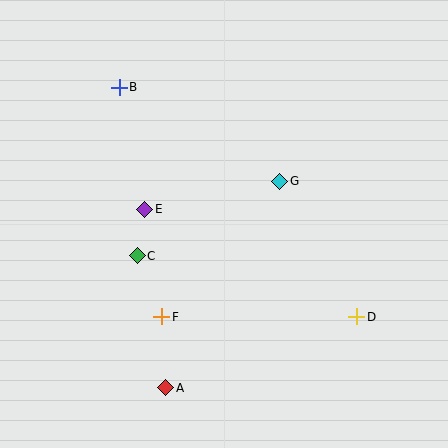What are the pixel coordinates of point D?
Point D is at (357, 317).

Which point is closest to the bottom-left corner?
Point A is closest to the bottom-left corner.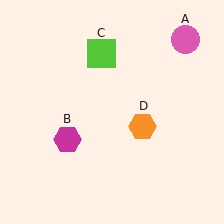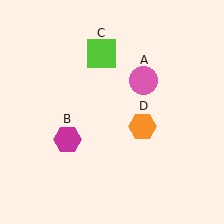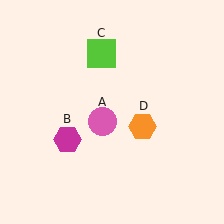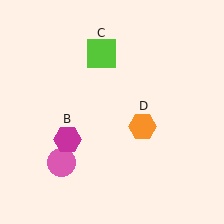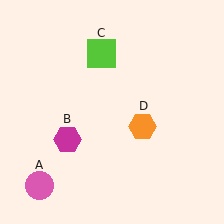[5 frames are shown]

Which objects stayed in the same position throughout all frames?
Magenta hexagon (object B) and lime square (object C) and orange hexagon (object D) remained stationary.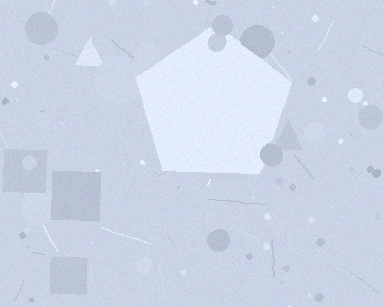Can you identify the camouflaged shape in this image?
The camouflaged shape is a pentagon.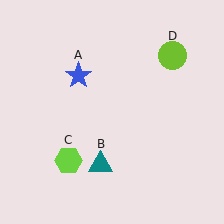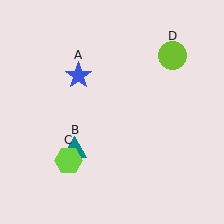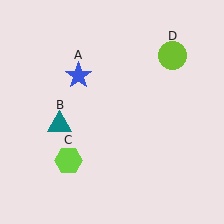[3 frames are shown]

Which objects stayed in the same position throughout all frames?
Blue star (object A) and lime hexagon (object C) and lime circle (object D) remained stationary.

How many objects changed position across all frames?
1 object changed position: teal triangle (object B).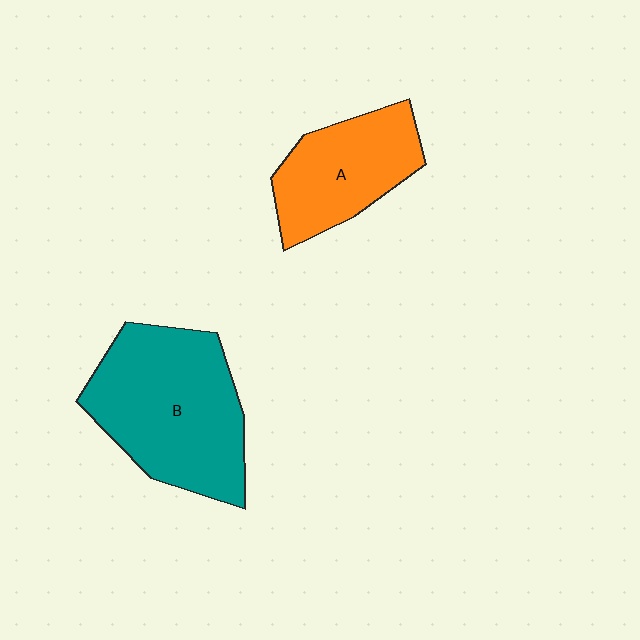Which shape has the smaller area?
Shape A (orange).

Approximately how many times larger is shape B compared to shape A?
Approximately 1.6 times.